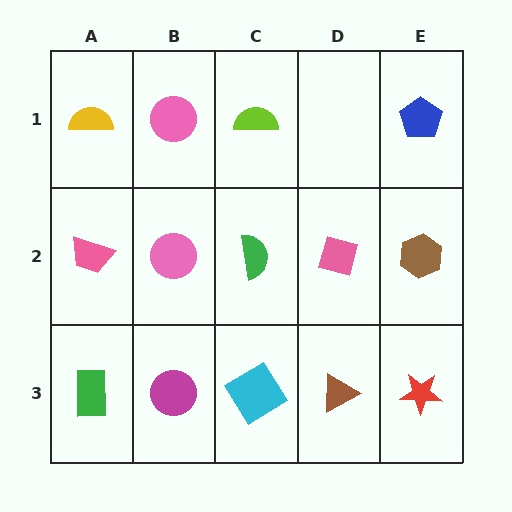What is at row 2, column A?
A pink trapezoid.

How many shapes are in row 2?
5 shapes.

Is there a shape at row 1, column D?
No, that cell is empty.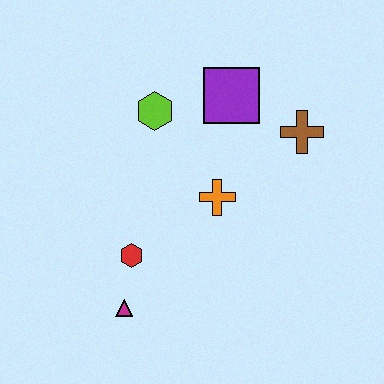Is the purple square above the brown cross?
Yes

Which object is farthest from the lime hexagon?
The magenta triangle is farthest from the lime hexagon.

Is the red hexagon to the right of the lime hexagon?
No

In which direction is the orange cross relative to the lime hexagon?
The orange cross is below the lime hexagon.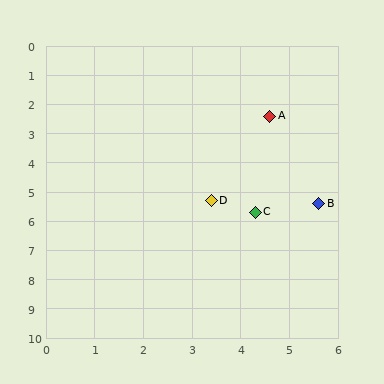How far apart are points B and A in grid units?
Points B and A are about 3.2 grid units apart.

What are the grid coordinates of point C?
Point C is at approximately (4.3, 5.7).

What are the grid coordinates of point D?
Point D is at approximately (3.4, 5.3).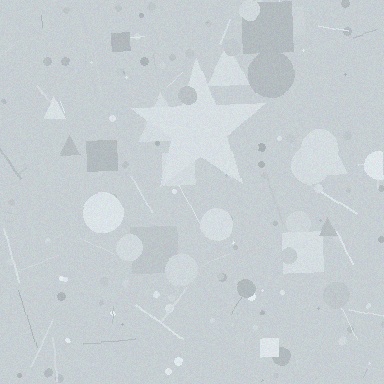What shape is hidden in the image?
A star is hidden in the image.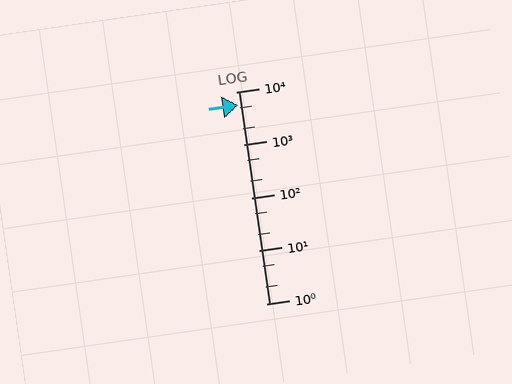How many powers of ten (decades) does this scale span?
The scale spans 4 decades, from 1 to 10000.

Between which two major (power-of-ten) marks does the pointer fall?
The pointer is between 1000 and 10000.